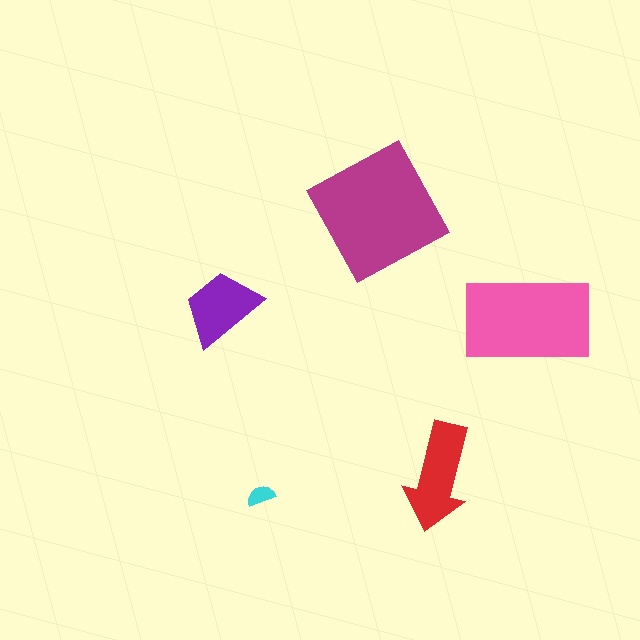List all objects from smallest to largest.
The cyan semicircle, the purple trapezoid, the red arrow, the pink rectangle, the magenta square.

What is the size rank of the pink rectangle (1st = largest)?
2nd.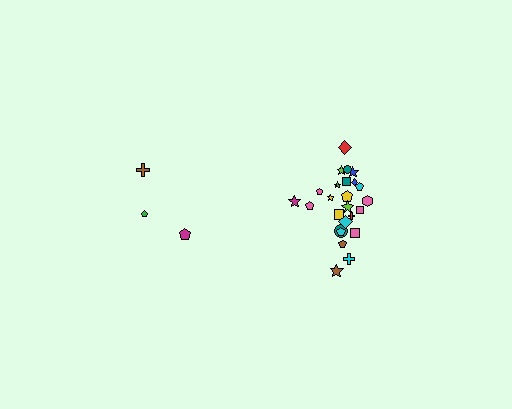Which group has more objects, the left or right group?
The right group.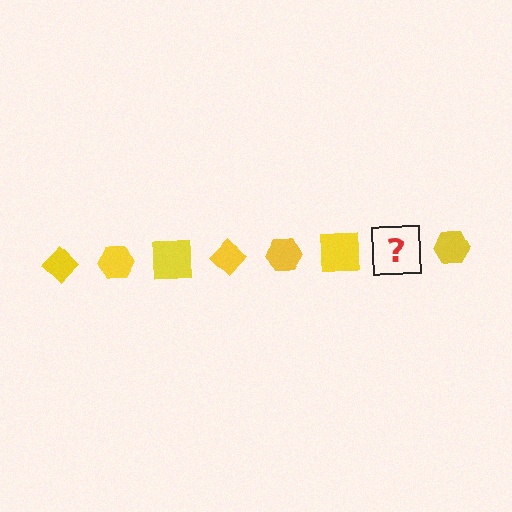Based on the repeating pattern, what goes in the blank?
The blank should be a yellow diamond.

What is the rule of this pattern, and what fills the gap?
The rule is that the pattern cycles through diamond, hexagon, square shapes in yellow. The gap should be filled with a yellow diamond.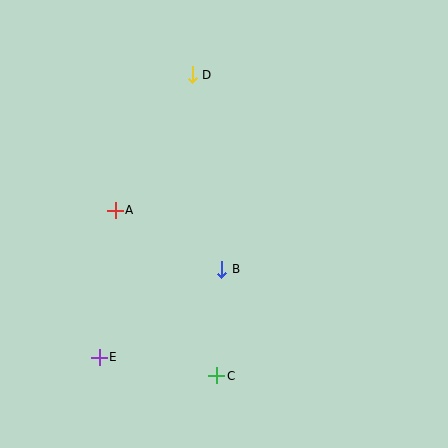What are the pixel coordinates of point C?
Point C is at (217, 376).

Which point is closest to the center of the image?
Point B at (222, 269) is closest to the center.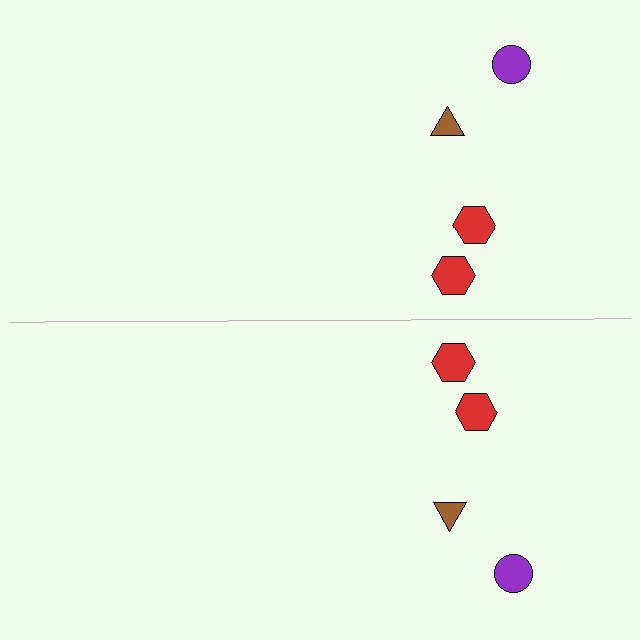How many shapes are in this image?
There are 8 shapes in this image.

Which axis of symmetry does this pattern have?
The pattern has a horizontal axis of symmetry running through the center of the image.